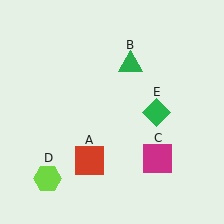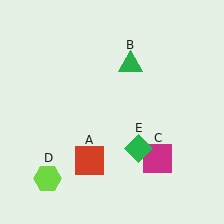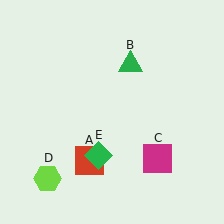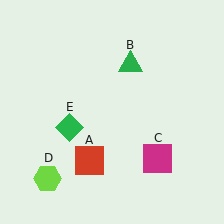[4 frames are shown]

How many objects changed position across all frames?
1 object changed position: green diamond (object E).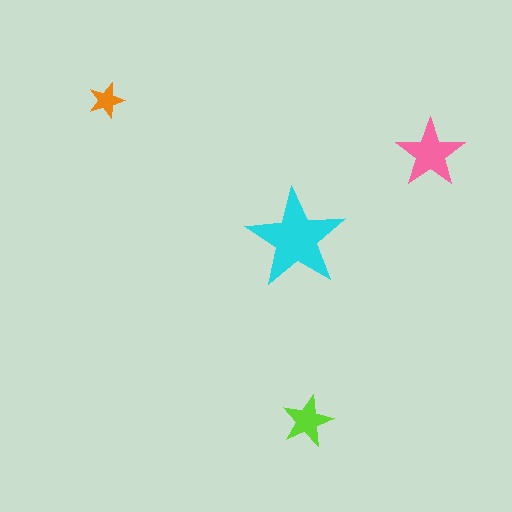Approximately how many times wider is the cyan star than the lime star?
About 2 times wider.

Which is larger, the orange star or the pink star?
The pink one.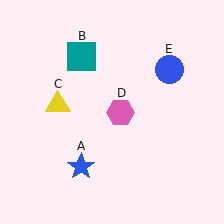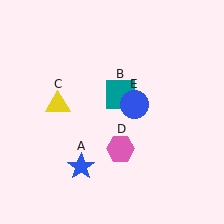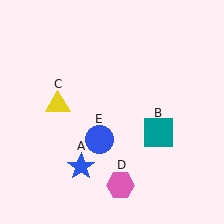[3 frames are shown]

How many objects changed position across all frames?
3 objects changed position: teal square (object B), pink hexagon (object D), blue circle (object E).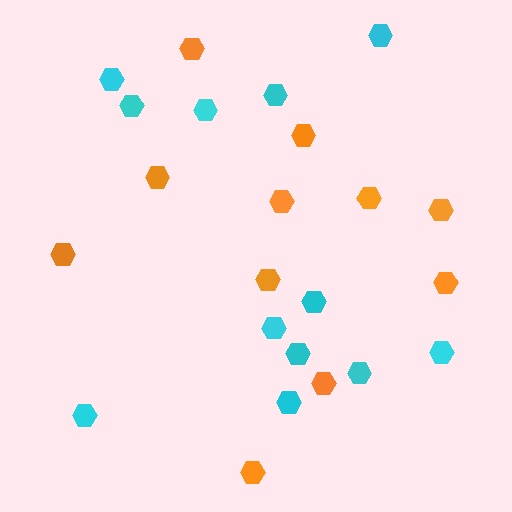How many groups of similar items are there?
There are 2 groups: one group of orange hexagons (11) and one group of cyan hexagons (12).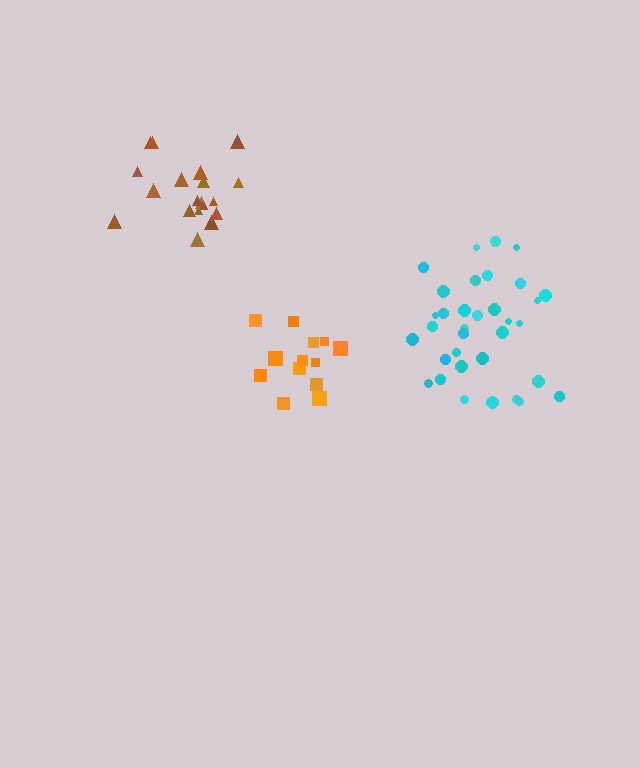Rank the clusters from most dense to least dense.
cyan, orange, brown.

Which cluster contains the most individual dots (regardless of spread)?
Cyan (35).